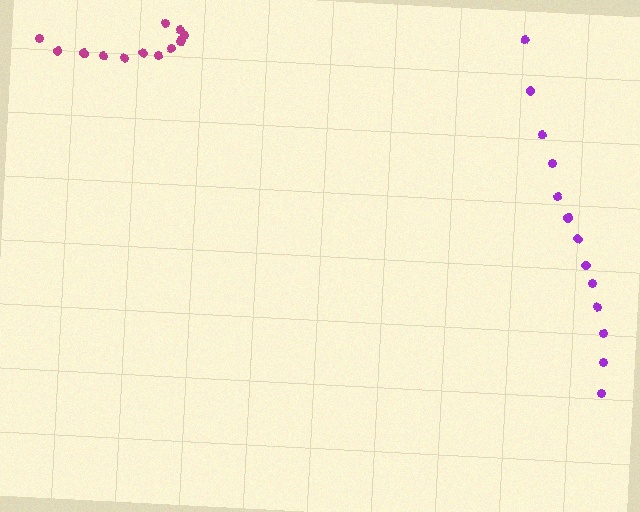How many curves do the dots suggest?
There are 2 distinct paths.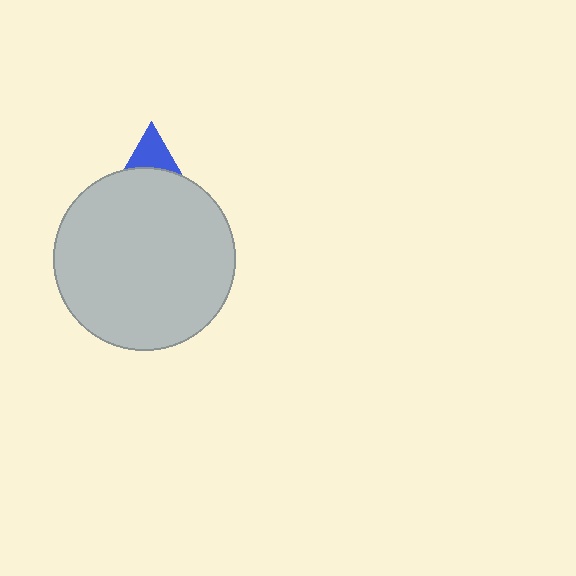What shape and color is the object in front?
The object in front is a light gray circle.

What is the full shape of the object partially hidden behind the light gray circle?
The partially hidden object is a blue triangle.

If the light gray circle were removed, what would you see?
You would see the complete blue triangle.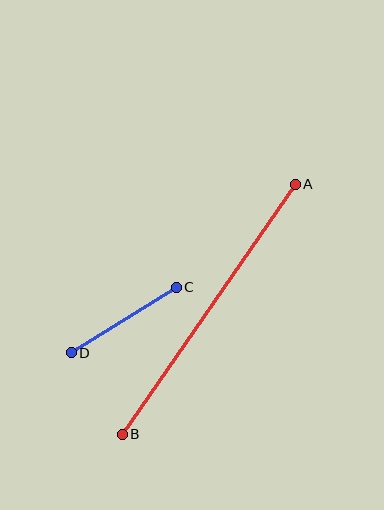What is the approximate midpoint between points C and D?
The midpoint is at approximately (124, 320) pixels.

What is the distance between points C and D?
The distance is approximately 124 pixels.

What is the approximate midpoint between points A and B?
The midpoint is at approximately (209, 309) pixels.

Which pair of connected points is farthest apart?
Points A and B are farthest apart.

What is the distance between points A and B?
The distance is approximately 304 pixels.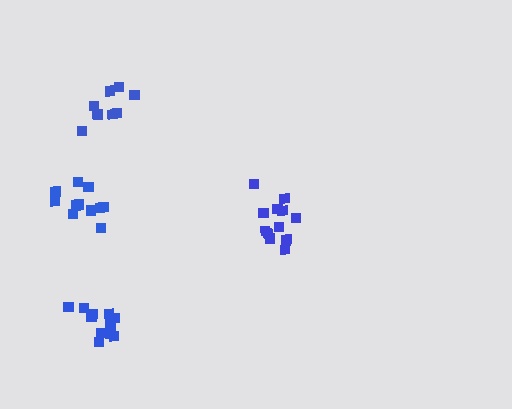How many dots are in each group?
Group 1: 14 dots, Group 2: 11 dots, Group 3: 11 dots, Group 4: 9 dots (45 total).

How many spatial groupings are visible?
There are 4 spatial groupings.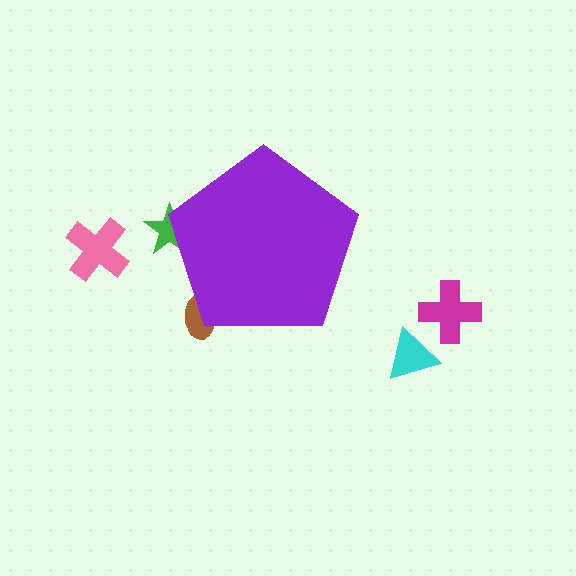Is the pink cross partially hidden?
No, the pink cross is fully visible.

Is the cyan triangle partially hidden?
No, the cyan triangle is fully visible.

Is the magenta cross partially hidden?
No, the magenta cross is fully visible.